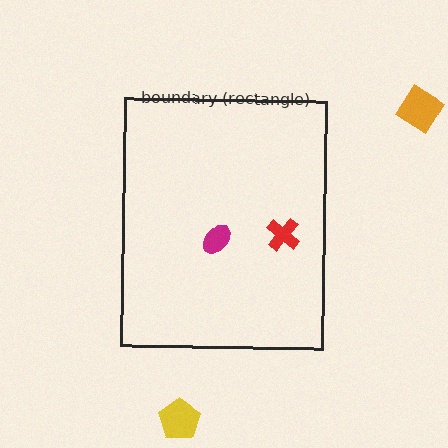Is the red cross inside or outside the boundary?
Inside.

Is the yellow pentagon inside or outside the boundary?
Outside.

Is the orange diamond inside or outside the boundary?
Outside.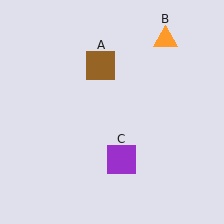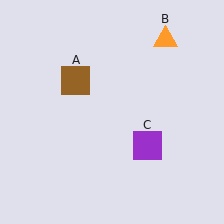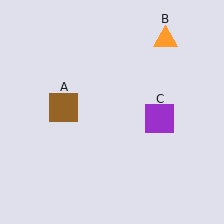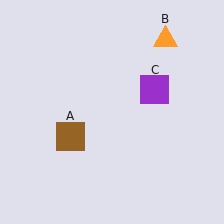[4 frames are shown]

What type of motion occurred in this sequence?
The brown square (object A), purple square (object C) rotated counterclockwise around the center of the scene.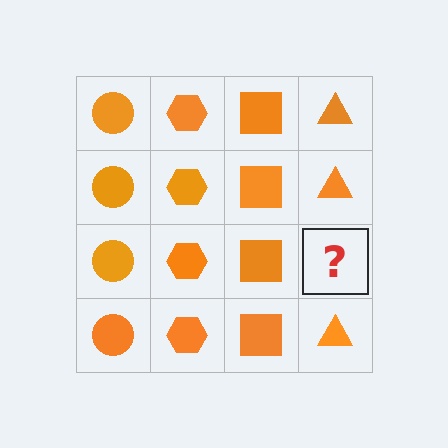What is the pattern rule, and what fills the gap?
The rule is that each column has a consistent shape. The gap should be filled with an orange triangle.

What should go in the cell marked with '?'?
The missing cell should contain an orange triangle.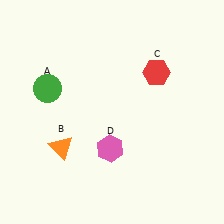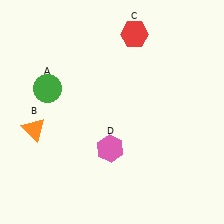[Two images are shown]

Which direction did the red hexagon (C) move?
The red hexagon (C) moved up.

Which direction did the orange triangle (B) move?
The orange triangle (B) moved left.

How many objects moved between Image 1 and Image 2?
2 objects moved between the two images.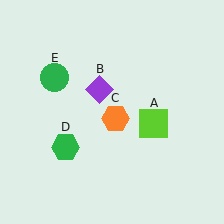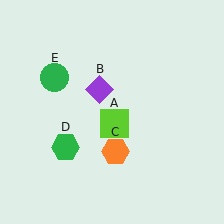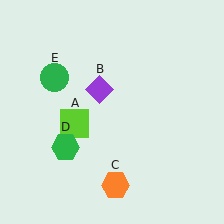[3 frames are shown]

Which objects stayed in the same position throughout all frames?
Purple diamond (object B) and green hexagon (object D) and green circle (object E) remained stationary.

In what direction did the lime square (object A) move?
The lime square (object A) moved left.